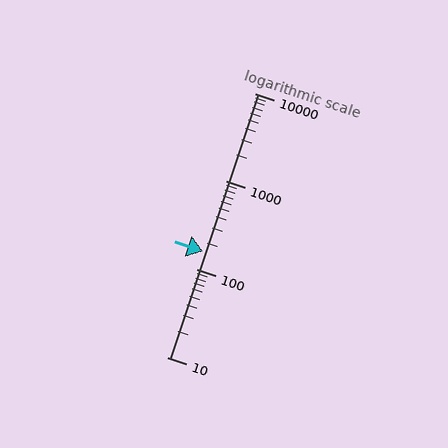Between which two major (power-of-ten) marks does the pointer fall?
The pointer is between 100 and 1000.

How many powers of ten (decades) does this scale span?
The scale spans 3 decades, from 10 to 10000.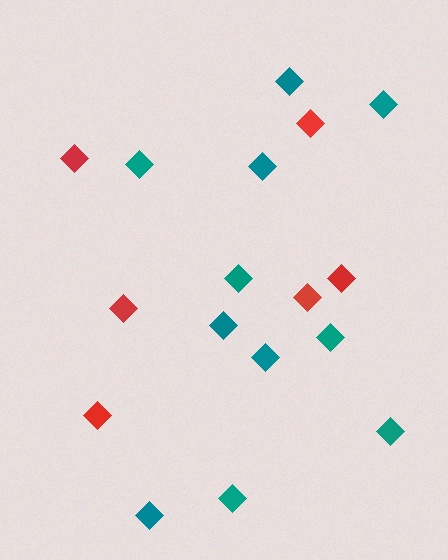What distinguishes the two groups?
There are 2 groups: one group of red diamonds (6) and one group of teal diamonds (11).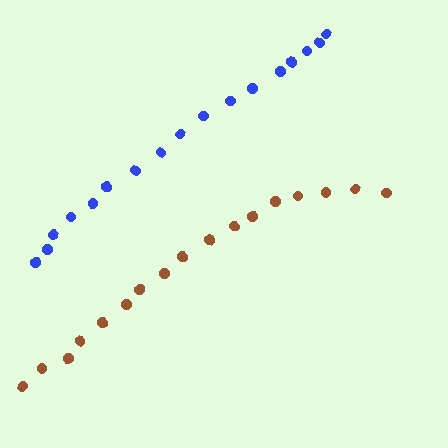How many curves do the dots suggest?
There are 2 distinct paths.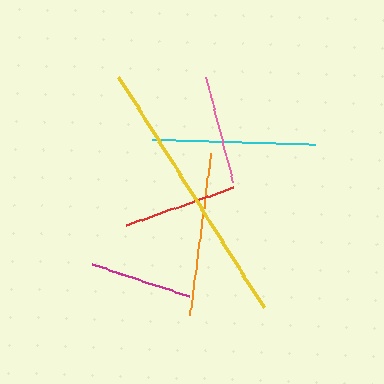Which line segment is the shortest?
The magenta line is the shortest at approximately 103 pixels.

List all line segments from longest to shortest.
From longest to shortest: yellow, cyan, orange, red, pink, magenta.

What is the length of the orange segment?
The orange segment is approximately 163 pixels long.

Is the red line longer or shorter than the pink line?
The red line is longer than the pink line.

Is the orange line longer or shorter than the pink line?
The orange line is longer than the pink line.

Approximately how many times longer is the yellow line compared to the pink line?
The yellow line is approximately 2.5 times the length of the pink line.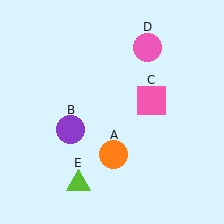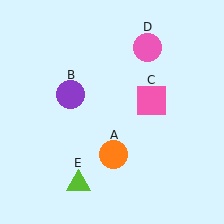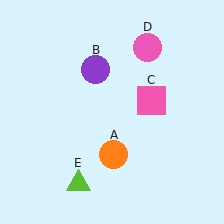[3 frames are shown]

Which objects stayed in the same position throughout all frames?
Orange circle (object A) and pink square (object C) and pink circle (object D) and lime triangle (object E) remained stationary.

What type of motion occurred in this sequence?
The purple circle (object B) rotated clockwise around the center of the scene.